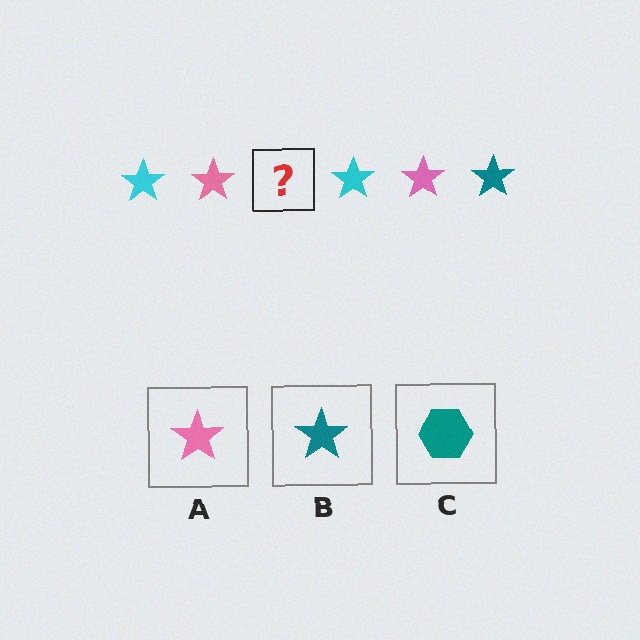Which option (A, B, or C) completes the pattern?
B.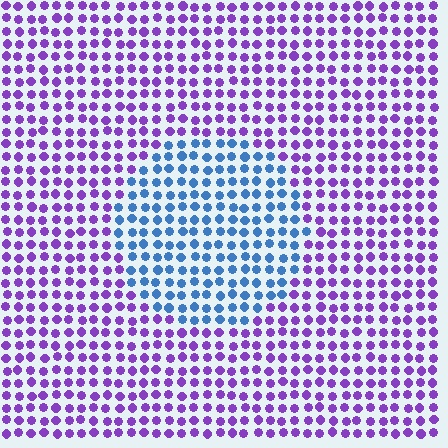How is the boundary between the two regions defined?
The boundary is defined purely by a slight shift in hue (about 62 degrees). Spacing, size, and orientation are identical on both sides.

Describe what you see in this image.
The image is filled with small purple elements in a uniform arrangement. A circle-shaped region is visible where the elements are tinted to a slightly different hue, forming a subtle color boundary.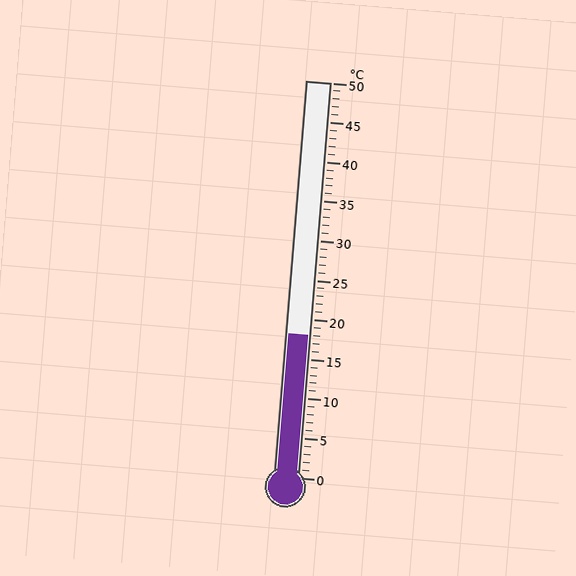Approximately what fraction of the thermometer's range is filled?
The thermometer is filled to approximately 35% of its range.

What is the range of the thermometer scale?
The thermometer scale ranges from 0°C to 50°C.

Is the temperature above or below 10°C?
The temperature is above 10°C.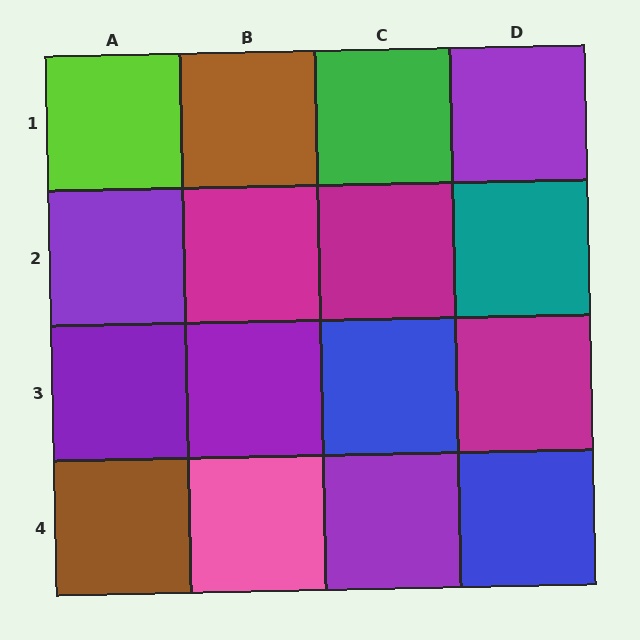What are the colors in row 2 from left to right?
Purple, magenta, magenta, teal.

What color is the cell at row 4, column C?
Purple.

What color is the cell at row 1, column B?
Brown.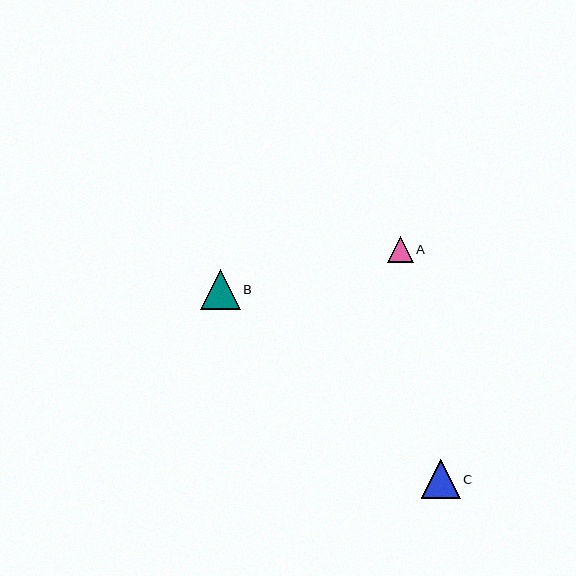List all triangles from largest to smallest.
From largest to smallest: B, C, A.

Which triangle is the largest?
Triangle B is the largest with a size of approximately 40 pixels.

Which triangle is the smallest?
Triangle A is the smallest with a size of approximately 26 pixels.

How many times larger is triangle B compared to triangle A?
Triangle B is approximately 1.6 times the size of triangle A.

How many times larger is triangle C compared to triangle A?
Triangle C is approximately 1.5 times the size of triangle A.